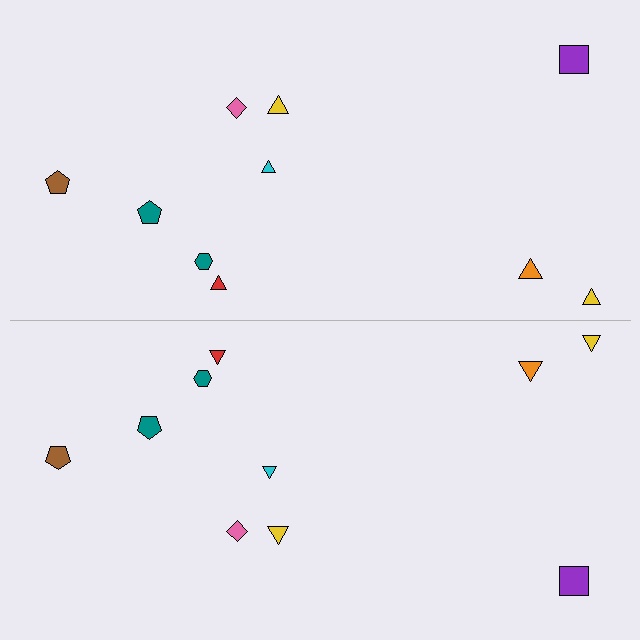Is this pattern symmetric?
Yes, this pattern has bilateral (reflection) symmetry.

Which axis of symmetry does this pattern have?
The pattern has a horizontal axis of symmetry running through the center of the image.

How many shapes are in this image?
There are 20 shapes in this image.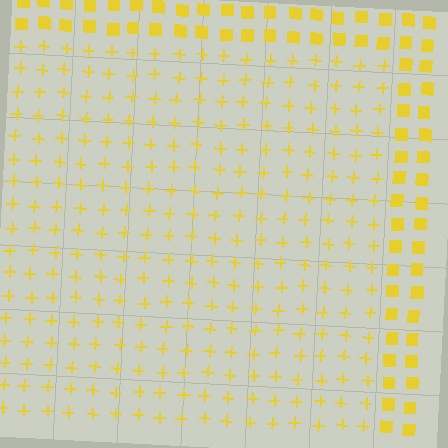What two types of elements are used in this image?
The image uses plus signs inside the rectangle region and squares outside it.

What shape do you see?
I see a rectangle.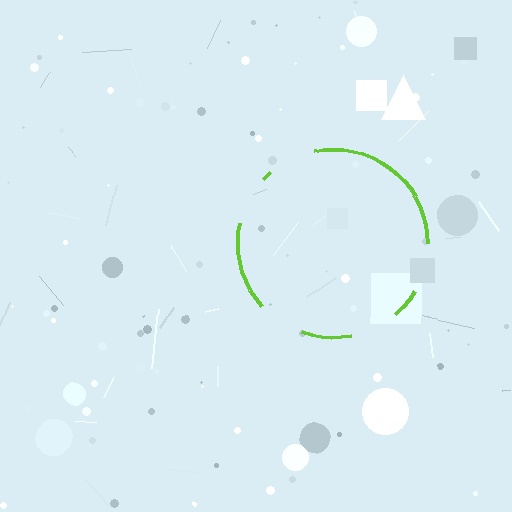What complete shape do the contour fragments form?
The contour fragments form a circle.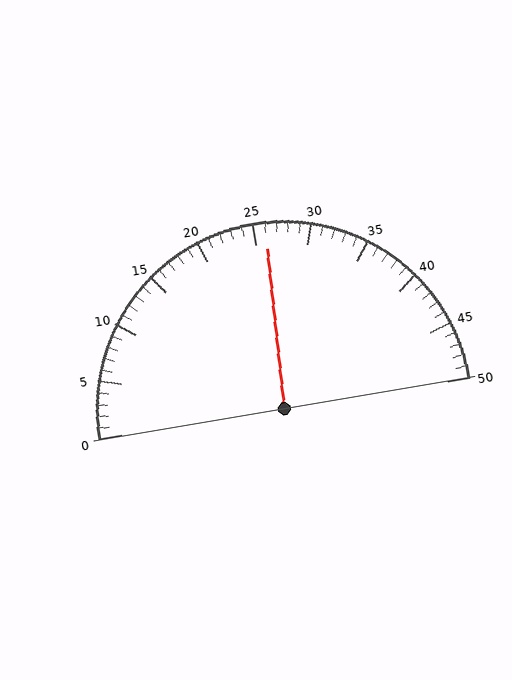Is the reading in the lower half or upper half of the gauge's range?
The reading is in the upper half of the range (0 to 50).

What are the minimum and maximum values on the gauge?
The gauge ranges from 0 to 50.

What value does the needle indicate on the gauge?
The needle indicates approximately 26.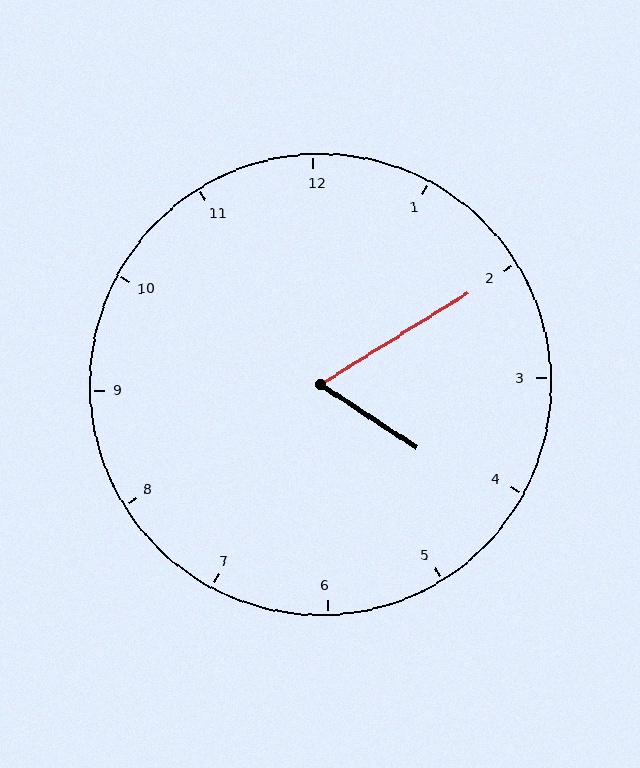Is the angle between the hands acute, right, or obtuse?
It is acute.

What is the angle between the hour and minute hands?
Approximately 65 degrees.